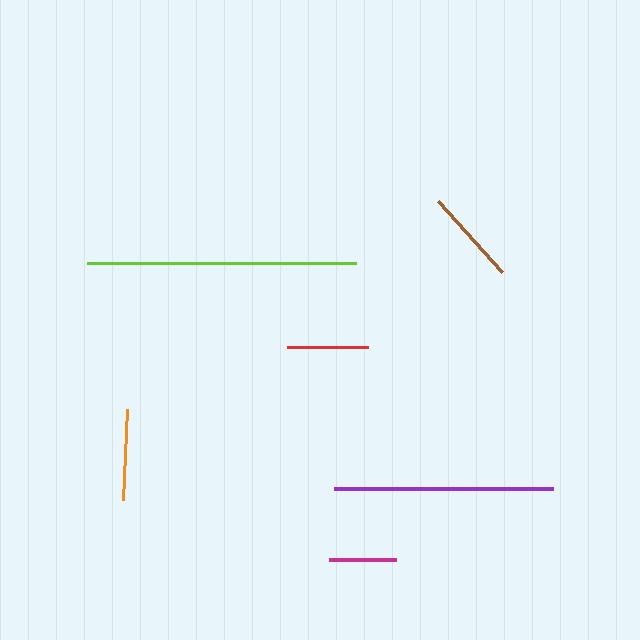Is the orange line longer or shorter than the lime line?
The lime line is longer than the orange line.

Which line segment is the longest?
The lime line is the longest at approximately 270 pixels.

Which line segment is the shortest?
The magenta line is the shortest at approximately 67 pixels.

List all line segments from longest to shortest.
From longest to shortest: lime, purple, brown, orange, red, magenta.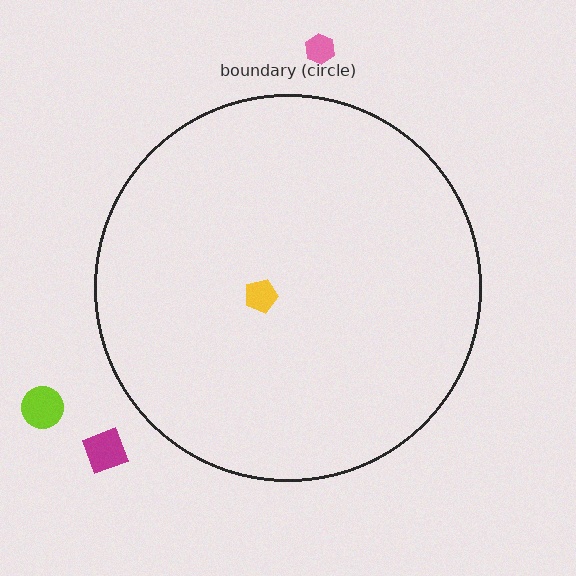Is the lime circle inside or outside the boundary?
Outside.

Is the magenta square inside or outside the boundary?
Outside.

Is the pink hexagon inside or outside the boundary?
Outside.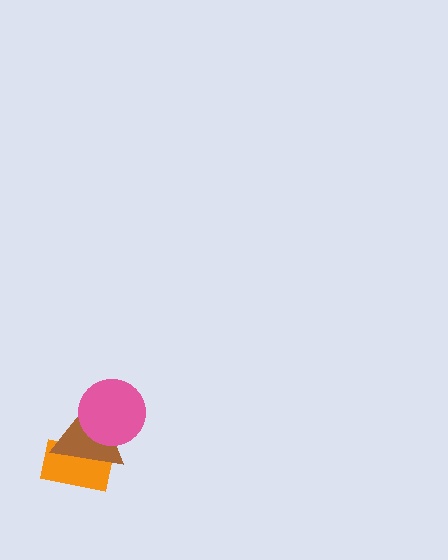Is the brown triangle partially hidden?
Yes, it is partially covered by another shape.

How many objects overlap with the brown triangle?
2 objects overlap with the brown triangle.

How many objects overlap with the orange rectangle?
1 object overlaps with the orange rectangle.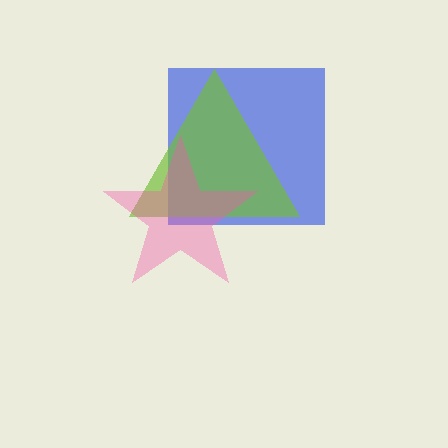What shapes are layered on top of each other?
The layered shapes are: a blue square, a lime triangle, a pink star.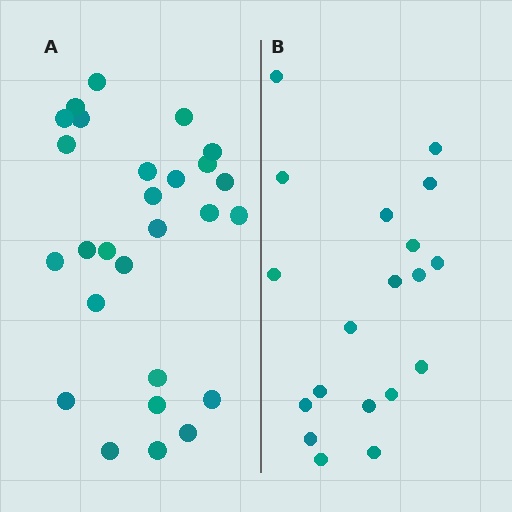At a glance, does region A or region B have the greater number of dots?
Region A (the left region) has more dots.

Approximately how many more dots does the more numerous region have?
Region A has roughly 8 or so more dots than region B.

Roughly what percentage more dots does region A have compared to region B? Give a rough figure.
About 40% more.